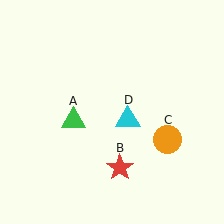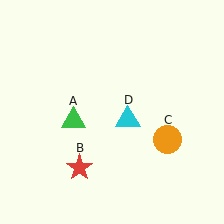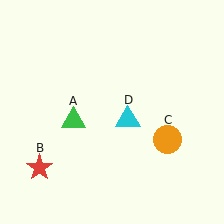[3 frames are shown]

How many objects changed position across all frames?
1 object changed position: red star (object B).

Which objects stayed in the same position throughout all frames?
Green triangle (object A) and orange circle (object C) and cyan triangle (object D) remained stationary.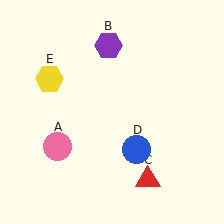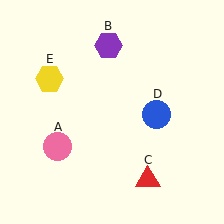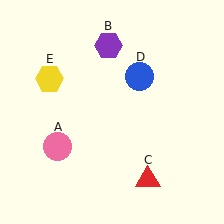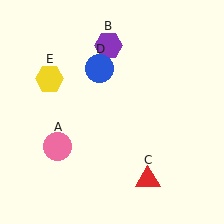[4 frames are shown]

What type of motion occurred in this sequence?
The blue circle (object D) rotated counterclockwise around the center of the scene.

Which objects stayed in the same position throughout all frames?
Pink circle (object A) and purple hexagon (object B) and red triangle (object C) and yellow hexagon (object E) remained stationary.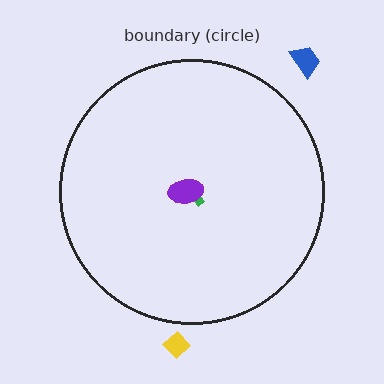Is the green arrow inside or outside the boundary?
Inside.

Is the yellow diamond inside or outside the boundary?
Outside.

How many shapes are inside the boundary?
2 inside, 2 outside.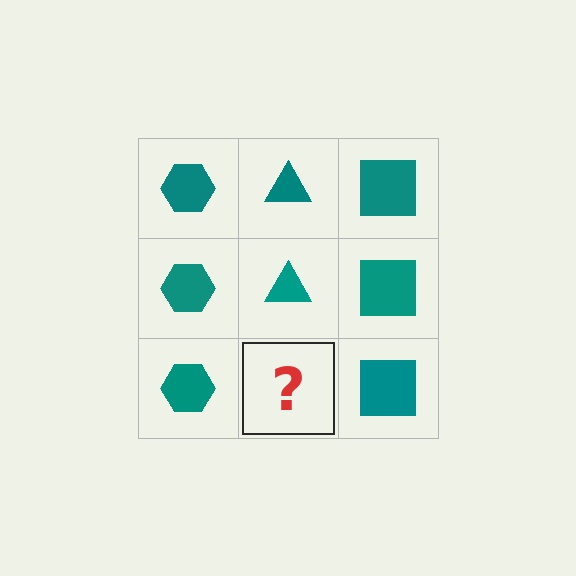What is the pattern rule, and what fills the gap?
The rule is that each column has a consistent shape. The gap should be filled with a teal triangle.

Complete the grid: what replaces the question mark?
The question mark should be replaced with a teal triangle.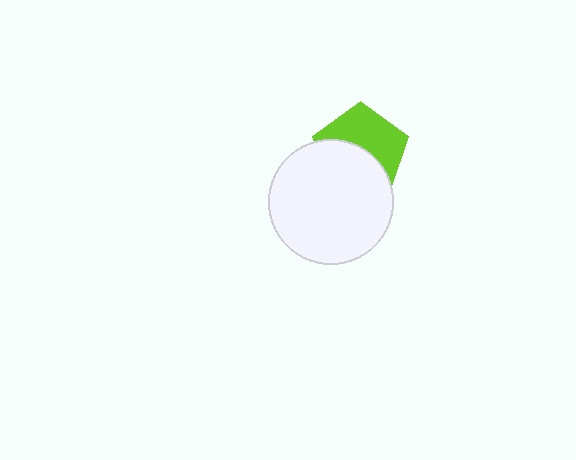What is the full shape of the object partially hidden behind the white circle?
The partially hidden object is a lime pentagon.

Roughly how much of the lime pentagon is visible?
About half of it is visible (roughly 50%).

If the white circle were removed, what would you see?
You would see the complete lime pentagon.